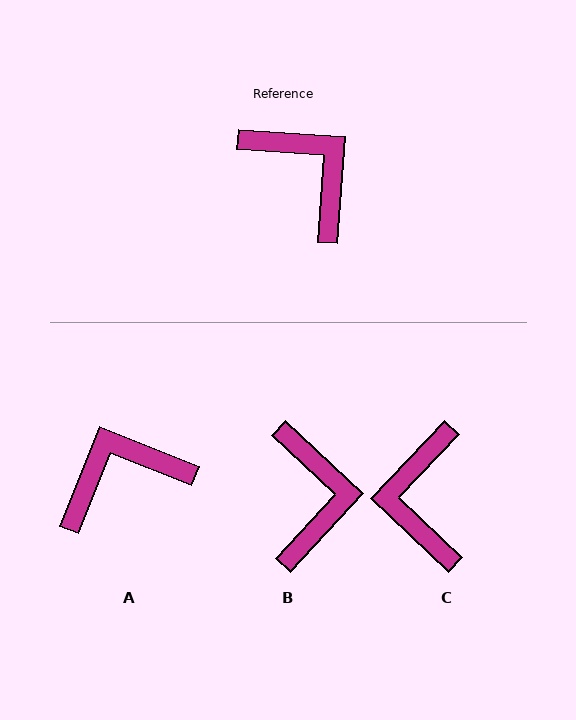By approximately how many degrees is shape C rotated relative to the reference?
Approximately 140 degrees counter-clockwise.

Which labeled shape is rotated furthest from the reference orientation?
C, about 140 degrees away.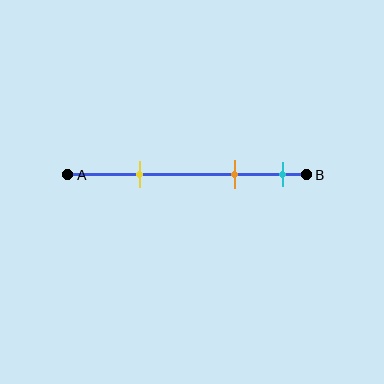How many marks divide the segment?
There are 3 marks dividing the segment.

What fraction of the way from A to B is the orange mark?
The orange mark is approximately 70% (0.7) of the way from A to B.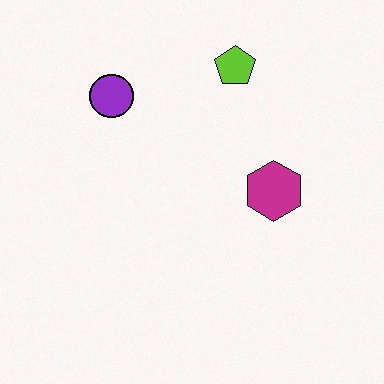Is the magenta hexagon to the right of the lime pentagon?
Yes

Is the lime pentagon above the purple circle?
Yes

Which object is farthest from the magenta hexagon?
The purple circle is farthest from the magenta hexagon.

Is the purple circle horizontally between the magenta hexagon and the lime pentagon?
No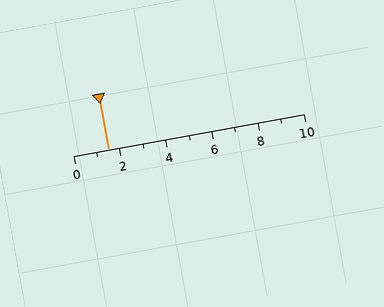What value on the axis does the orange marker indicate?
The marker indicates approximately 1.5.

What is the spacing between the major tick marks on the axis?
The major ticks are spaced 2 apart.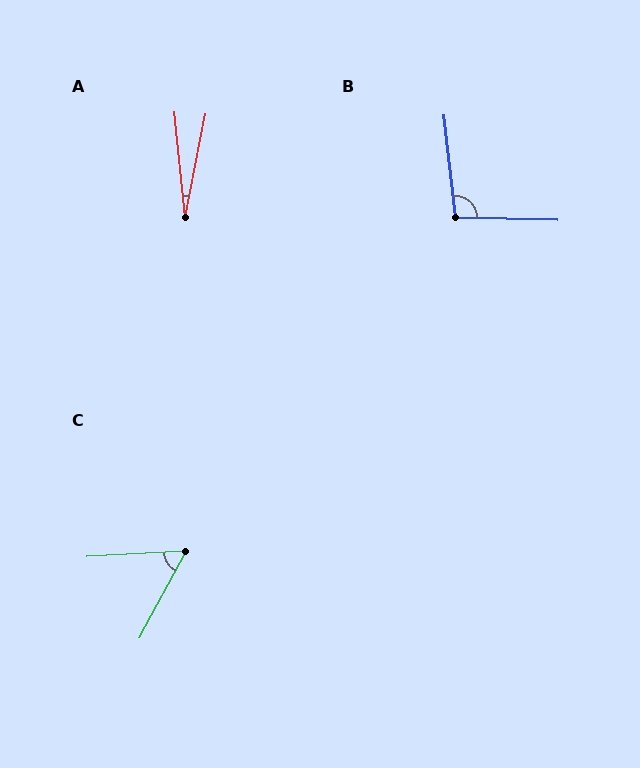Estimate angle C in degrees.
Approximately 59 degrees.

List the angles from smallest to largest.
A (17°), C (59°), B (97°).